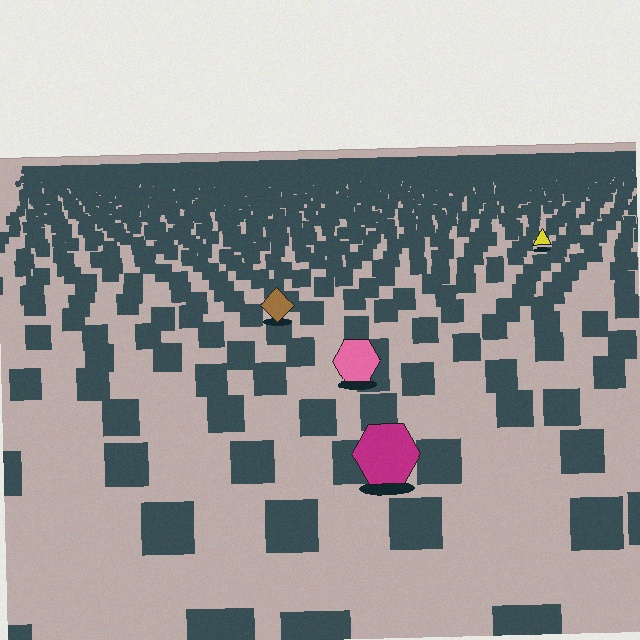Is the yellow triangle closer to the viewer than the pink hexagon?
No. The pink hexagon is closer — you can tell from the texture gradient: the ground texture is coarser near it.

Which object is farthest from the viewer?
The yellow triangle is farthest from the viewer. It appears smaller and the ground texture around it is denser.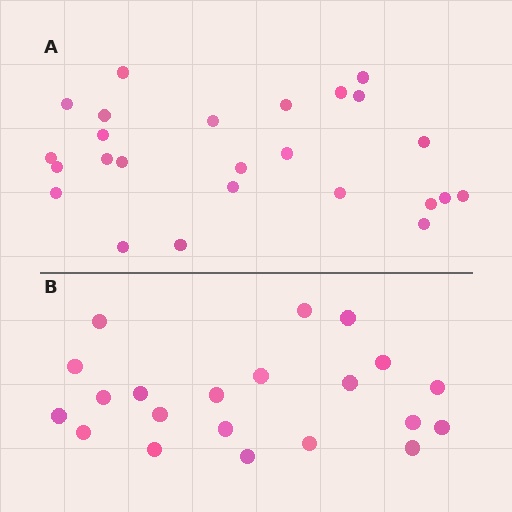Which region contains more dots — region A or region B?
Region A (the top region) has more dots.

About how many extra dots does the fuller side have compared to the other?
Region A has about 4 more dots than region B.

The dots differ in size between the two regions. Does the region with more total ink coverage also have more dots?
No. Region B has more total ink coverage because its dots are larger, but region A actually contains more individual dots. Total area can be misleading — the number of items is what matters here.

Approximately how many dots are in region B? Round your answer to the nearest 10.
About 20 dots. (The exact count is 21, which rounds to 20.)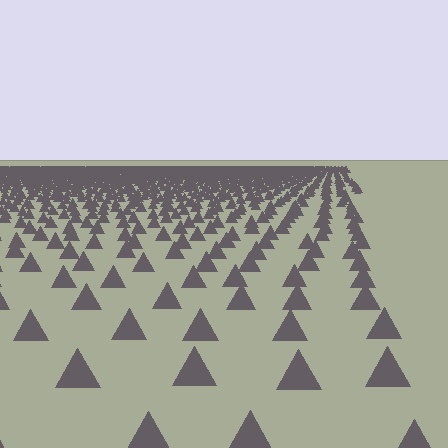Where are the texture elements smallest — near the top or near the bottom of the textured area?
Near the top.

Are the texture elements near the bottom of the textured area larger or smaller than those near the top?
Larger. Near the bottom, elements are closer to the viewer and appear at a bigger on-screen size.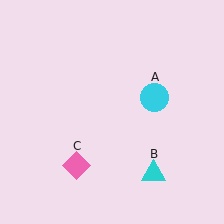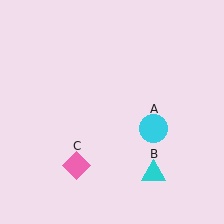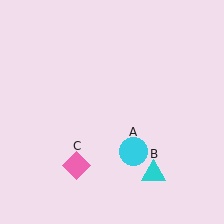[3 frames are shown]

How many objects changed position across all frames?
1 object changed position: cyan circle (object A).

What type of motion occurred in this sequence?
The cyan circle (object A) rotated clockwise around the center of the scene.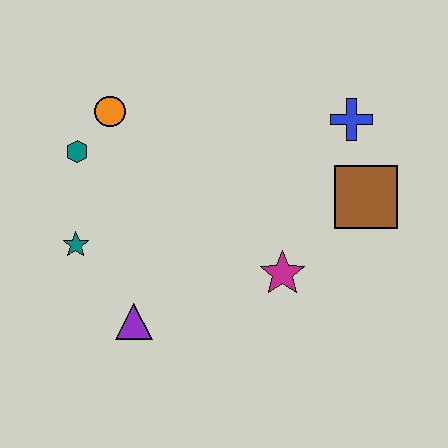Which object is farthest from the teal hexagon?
The brown square is farthest from the teal hexagon.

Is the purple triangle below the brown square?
Yes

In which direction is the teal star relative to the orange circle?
The teal star is below the orange circle.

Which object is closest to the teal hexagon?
The orange circle is closest to the teal hexagon.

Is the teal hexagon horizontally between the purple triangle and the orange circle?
No